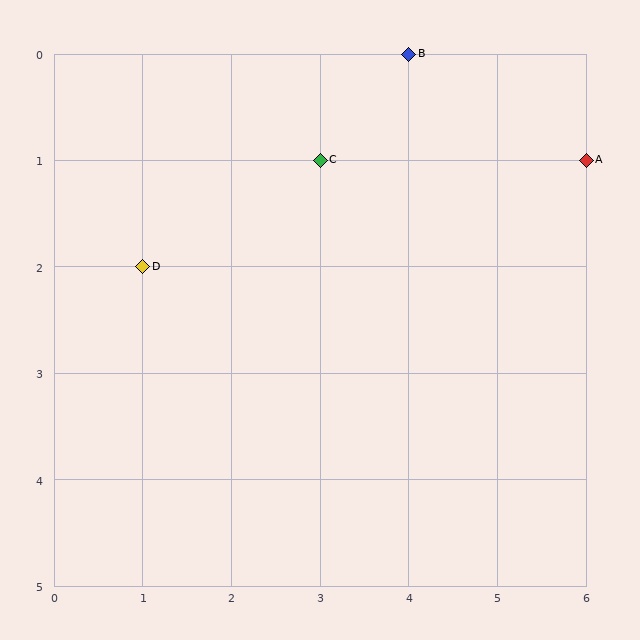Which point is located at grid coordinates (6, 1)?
Point A is at (6, 1).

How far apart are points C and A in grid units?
Points C and A are 3 columns apart.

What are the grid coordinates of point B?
Point B is at grid coordinates (4, 0).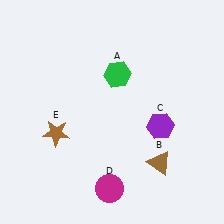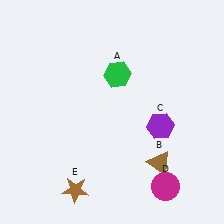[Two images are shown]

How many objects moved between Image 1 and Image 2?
2 objects moved between the two images.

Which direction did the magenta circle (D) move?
The magenta circle (D) moved right.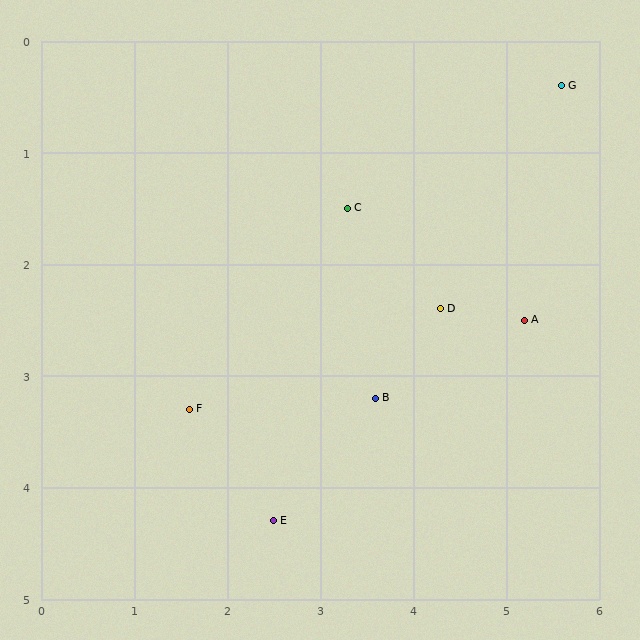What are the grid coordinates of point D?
Point D is at approximately (4.3, 2.4).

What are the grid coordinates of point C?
Point C is at approximately (3.3, 1.5).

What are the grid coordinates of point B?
Point B is at approximately (3.6, 3.2).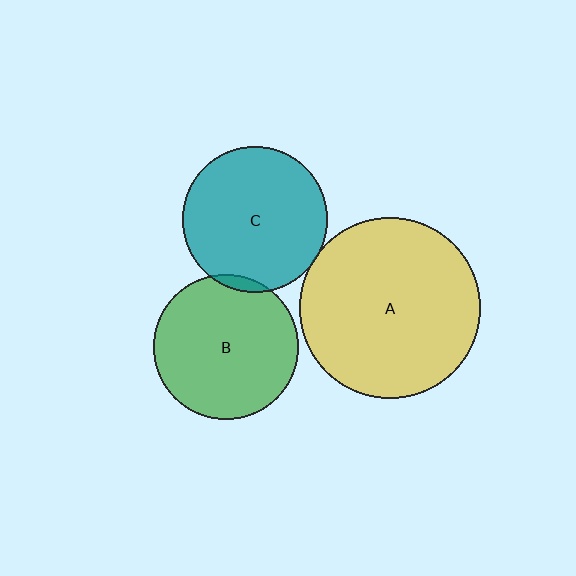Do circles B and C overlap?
Yes.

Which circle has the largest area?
Circle A (yellow).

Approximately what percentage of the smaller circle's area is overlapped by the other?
Approximately 5%.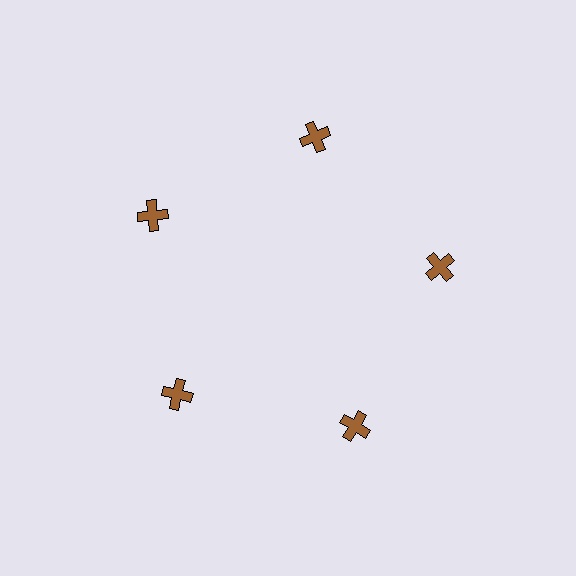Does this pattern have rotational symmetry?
Yes, this pattern has 5-fold rotational symmetry. It looks the same after rotating 72 degrees around the center.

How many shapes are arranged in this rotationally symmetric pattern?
There are 5 shapes, arranged in 5 groups of 1.